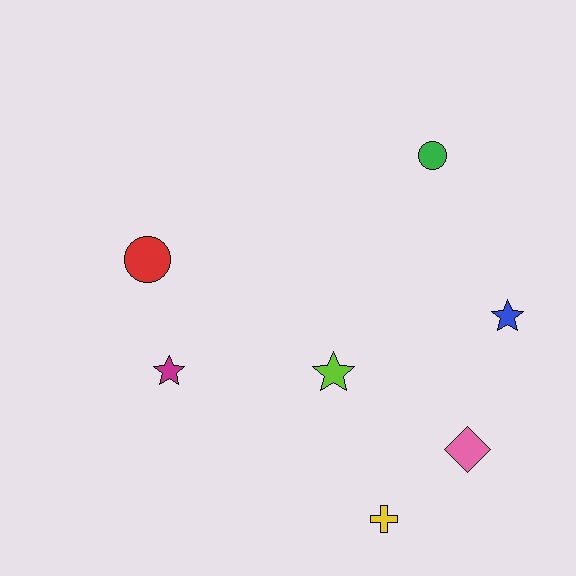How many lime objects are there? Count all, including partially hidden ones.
There is 1 lime object.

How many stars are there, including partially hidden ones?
There are 3 stars.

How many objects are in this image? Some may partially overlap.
There are 7 objects.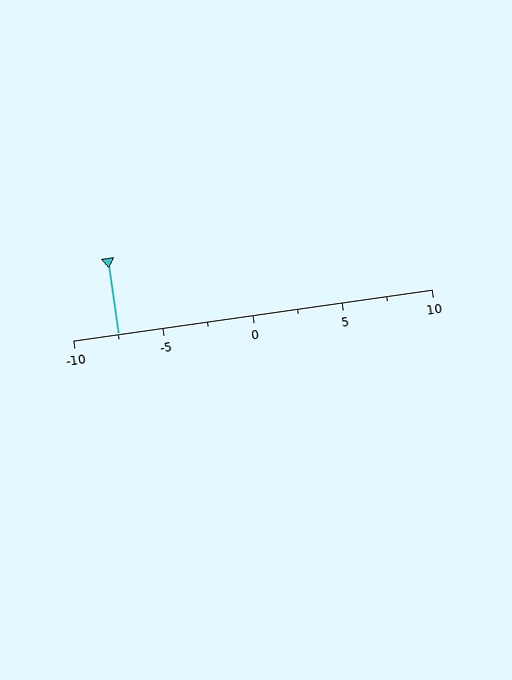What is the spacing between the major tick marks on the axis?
The major ticks are spaced 5 apart.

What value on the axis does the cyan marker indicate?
The marker indicates approximately -7.5.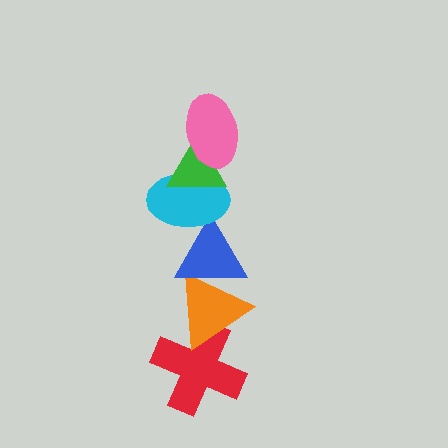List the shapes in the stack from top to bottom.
From top to bottom: the pink ellipse, the green triangle, the cyan ellipse, the blue triangle, the orange triangle, the red cross.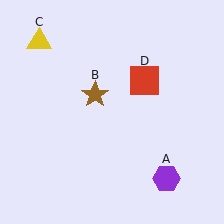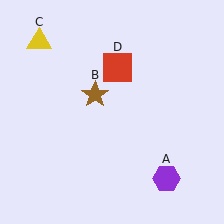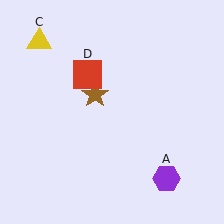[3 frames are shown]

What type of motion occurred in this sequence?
The red square (object D) rotated counterclockwise around the center of the scene.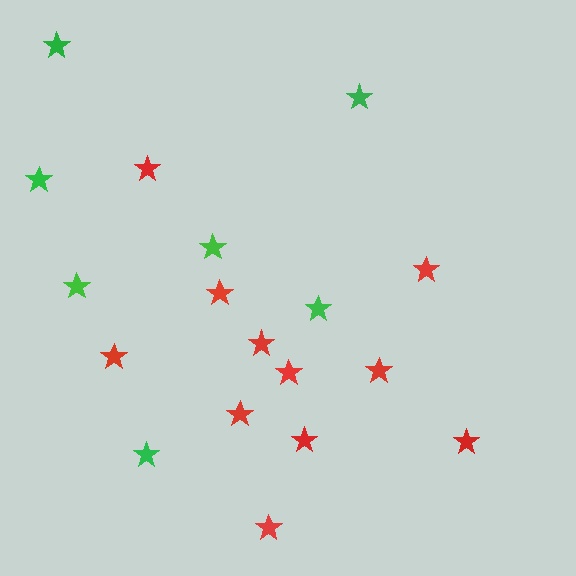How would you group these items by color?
There are 2 groups: one group of green stars (7) and one group of red stars (11).